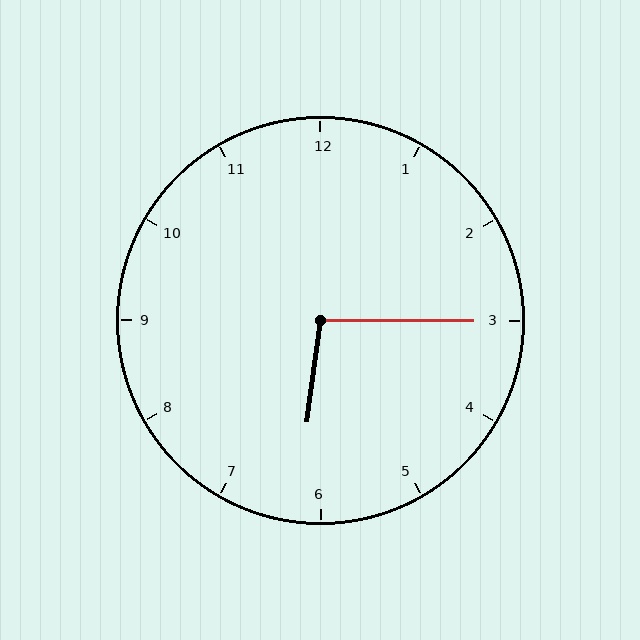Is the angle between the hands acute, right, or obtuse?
It is obtuse.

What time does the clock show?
6:15.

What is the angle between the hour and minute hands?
Approximately 98 degrees.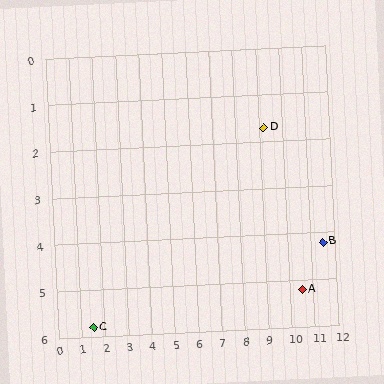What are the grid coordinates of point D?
Point D is at approximately (9.2, 1.7).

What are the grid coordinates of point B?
Point B is at approximately (11.5, 4.2).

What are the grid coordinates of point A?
Point A is at approximately (10.5, 5.2).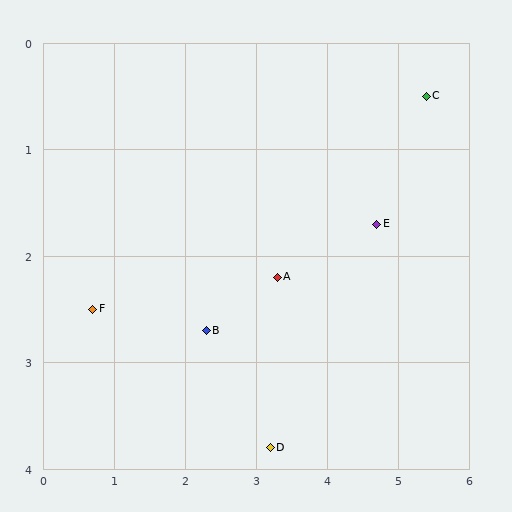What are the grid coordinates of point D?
Point D is at approximately (3.2, 3.8).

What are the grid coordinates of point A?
Point A is at approximately (3.3, 2.2).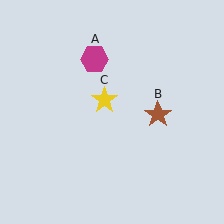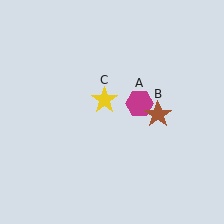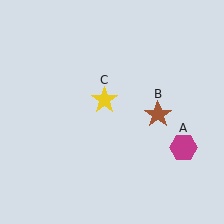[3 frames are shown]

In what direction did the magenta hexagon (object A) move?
The magenta hexagon (object A) moved down and to the right.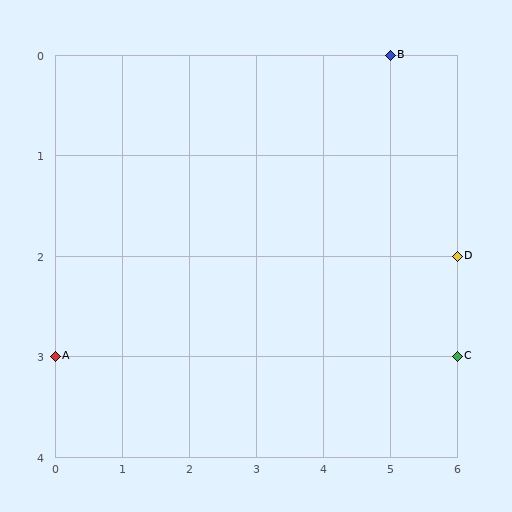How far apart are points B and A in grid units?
Points B and A are 5 columns and 3 rows apart (about 5.8 grid units diagonally).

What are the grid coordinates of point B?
Point B is at grid coordinates (5, 0).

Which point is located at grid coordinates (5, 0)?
Point B is at (5, 0).